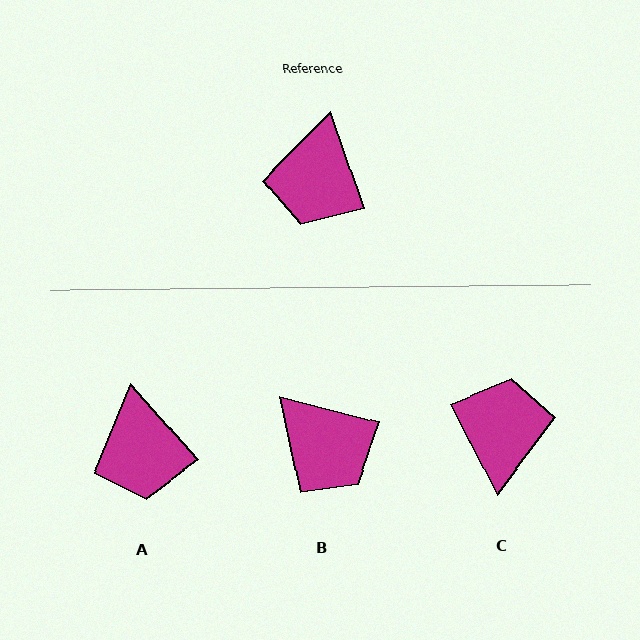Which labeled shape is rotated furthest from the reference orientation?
C, about 172 degrees away.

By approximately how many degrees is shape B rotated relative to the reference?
Approximately 57 degrees counter-clockwise.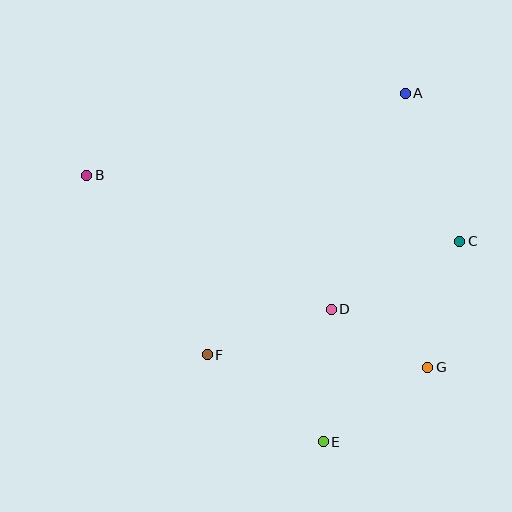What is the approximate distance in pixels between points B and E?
The distance between B and E is approximately 356 pixels.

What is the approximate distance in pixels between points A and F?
The distance between A and F is approximately 328 pixels.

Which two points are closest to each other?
Points D and G are closest to each other.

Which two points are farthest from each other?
Points B and G are farthest from each other.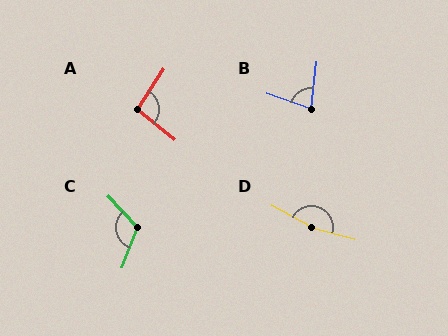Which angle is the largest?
D, at approximately 165 degrees.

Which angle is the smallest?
B, at approximately 78 degrees.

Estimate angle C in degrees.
Approximately 116 degrees.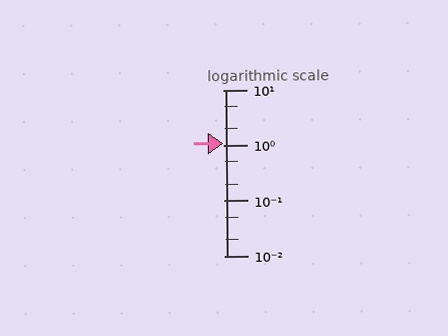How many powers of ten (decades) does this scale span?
The scale spans 3 decades, from 0.01 to 10.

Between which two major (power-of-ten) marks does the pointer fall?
The pointer is between 1 and 10.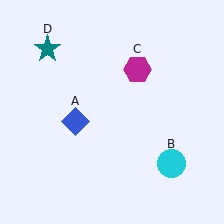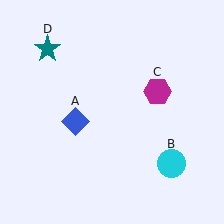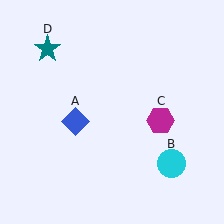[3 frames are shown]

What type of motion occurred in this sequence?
The magenta hexagon (object C) rotated clockwise around the center of the scene.